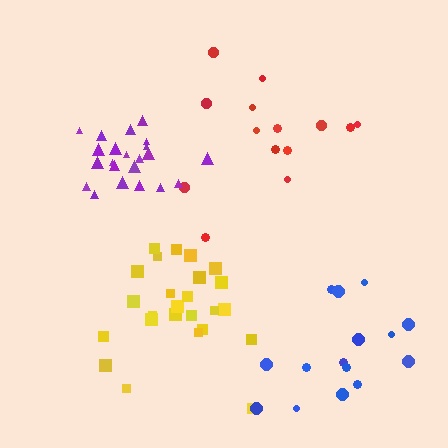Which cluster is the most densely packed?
Purple.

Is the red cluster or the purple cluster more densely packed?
Purple.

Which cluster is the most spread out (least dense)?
Red.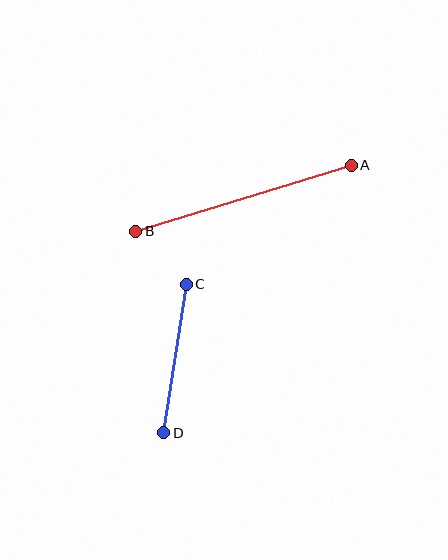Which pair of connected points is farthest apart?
Points A and B are farthest apart.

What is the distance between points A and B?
The distance is approximately 225 pixels.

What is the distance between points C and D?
The distance is approximately 150 pixels.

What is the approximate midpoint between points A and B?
The midpoint is at approximately (243, 198) pixels.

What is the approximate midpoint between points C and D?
The midpoint is at approximately (175, 358) pixels.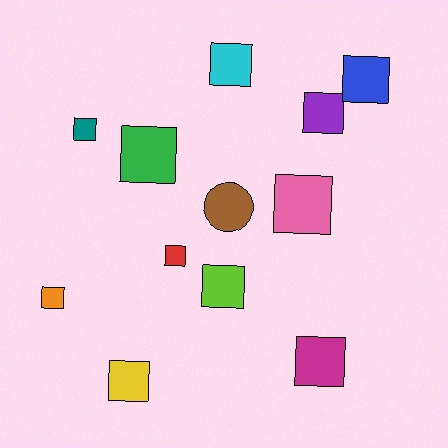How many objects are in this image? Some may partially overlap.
There are 12 objects.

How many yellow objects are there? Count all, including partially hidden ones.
There is 1 yellow object.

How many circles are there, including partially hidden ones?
There is 1 circle.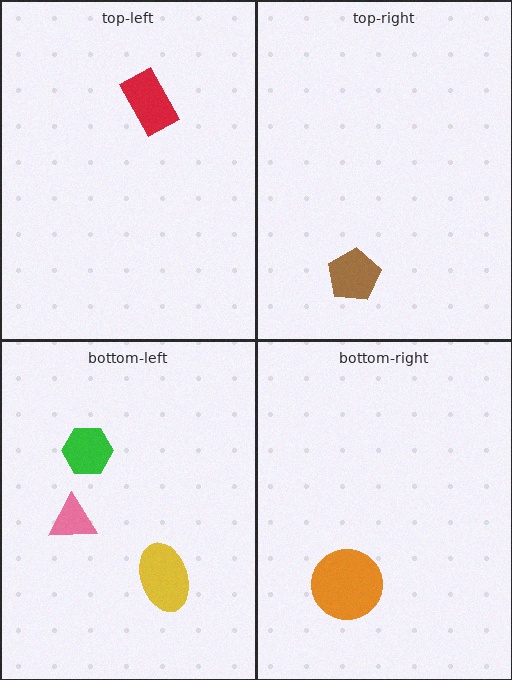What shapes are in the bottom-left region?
The yellow ellipse, the green hexagon, the pink triangle.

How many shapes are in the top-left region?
1.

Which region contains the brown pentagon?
The top-right region.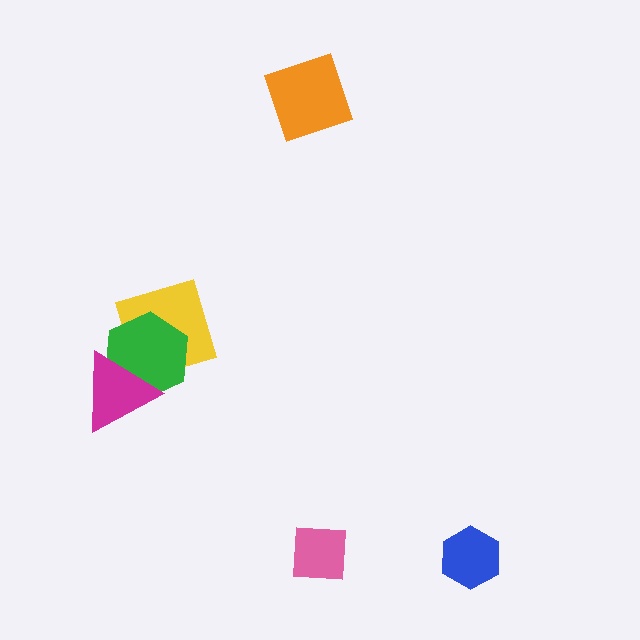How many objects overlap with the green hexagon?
2 objects overlap with the green hexagon.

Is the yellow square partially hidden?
Yes, it is partially covered by another shape.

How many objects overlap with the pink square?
0 objects overlap with the pink square.